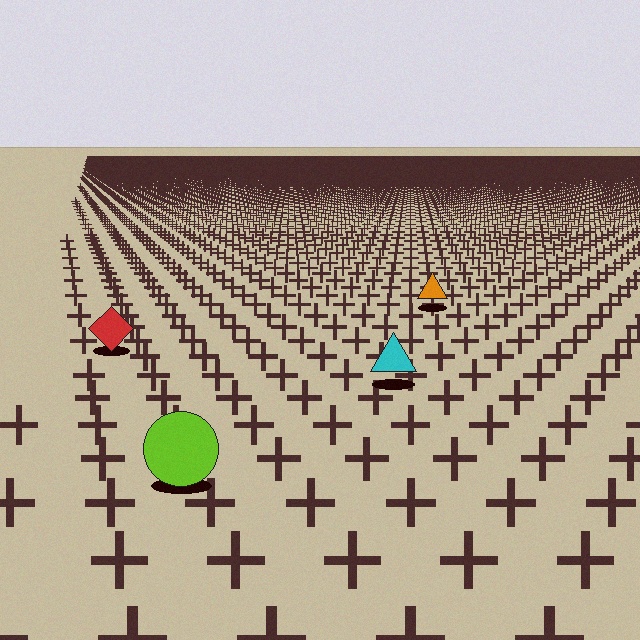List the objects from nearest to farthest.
From nearest to farthest: the lime circle, the cyan triangle, the red diamond, the orange triangle.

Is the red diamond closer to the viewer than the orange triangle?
Yes. The red diamond is closer — you can tell from the texture gradient: the ground texture is coarser near it.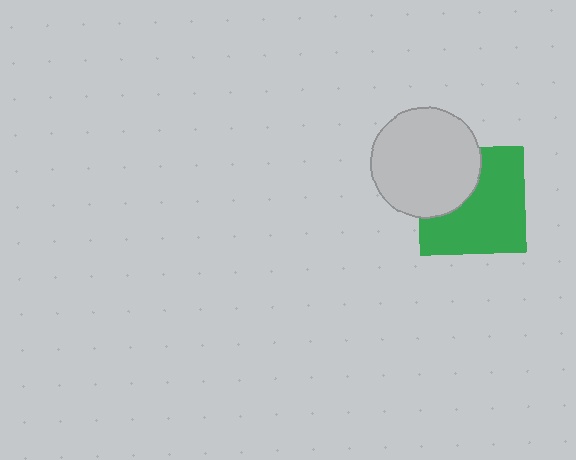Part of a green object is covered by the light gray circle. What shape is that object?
It is a square.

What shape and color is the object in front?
The object in front is a light gray circle.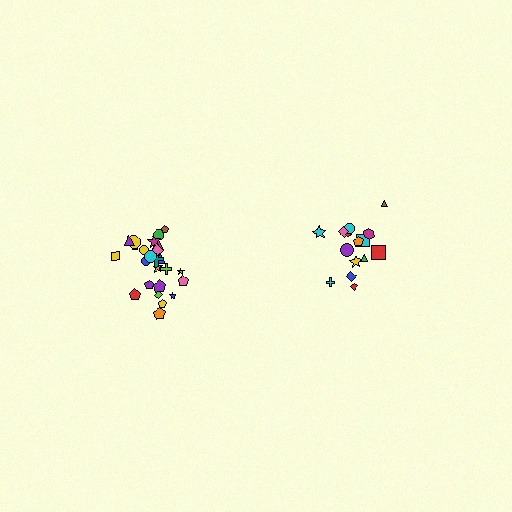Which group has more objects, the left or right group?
The left group.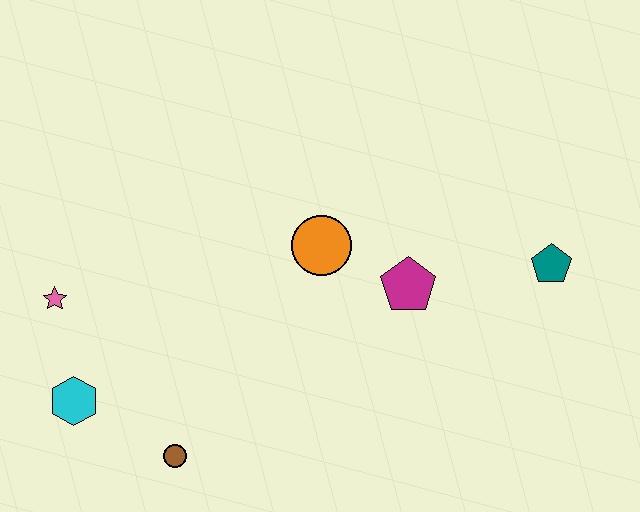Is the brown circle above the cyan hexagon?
No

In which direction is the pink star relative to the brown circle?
The pink star is above the brown circle.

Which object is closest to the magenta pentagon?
The orange circle is closest to the magenta pentagon.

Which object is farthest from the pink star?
The teal pentagon is farthest from the pink star.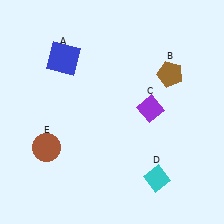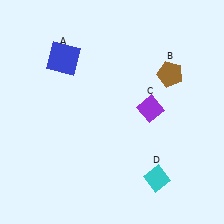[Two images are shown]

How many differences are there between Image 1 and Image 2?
There is 1 difference between the two images.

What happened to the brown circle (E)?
The brown circle (E) was removed in Image 2. It was in the bottom-left area of Image 1.